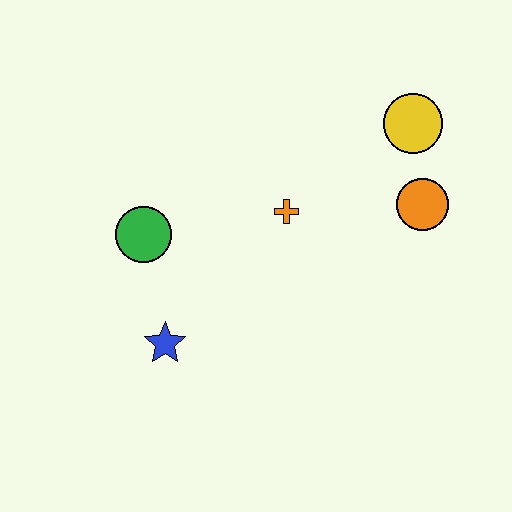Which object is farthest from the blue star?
The yellow circle is farthest from the blue star.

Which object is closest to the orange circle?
The yellow circle is closest to the orange circle.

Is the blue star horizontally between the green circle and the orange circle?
Yes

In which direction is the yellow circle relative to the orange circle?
The yellow circle is above the orange circle.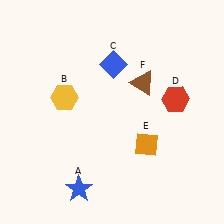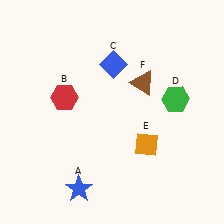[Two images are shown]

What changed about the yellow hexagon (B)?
In Image 1, B is yellow. In Image 2, it changed to red.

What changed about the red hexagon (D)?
In Image 1, D is red. In Image 2, it changed to green.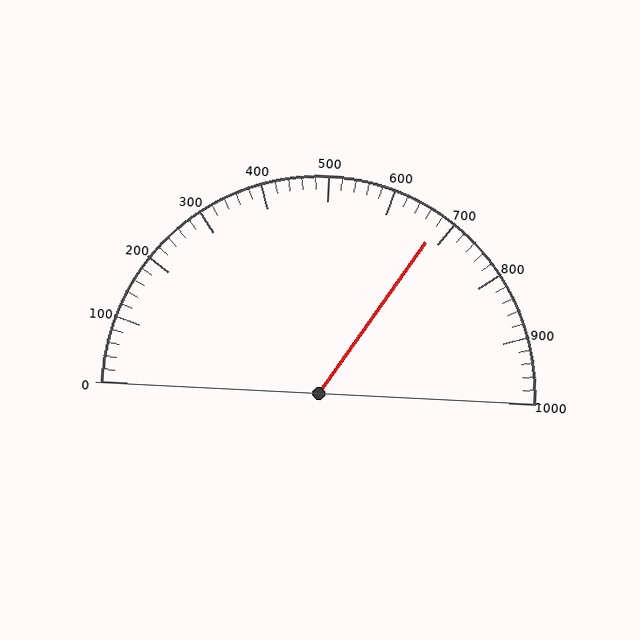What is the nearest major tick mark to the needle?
The nearest major tick mark is 700.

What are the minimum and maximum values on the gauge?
The gauge ranges from 0 to 1000.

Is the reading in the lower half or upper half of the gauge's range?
The reading is in the upper half of the range (0 to 1000).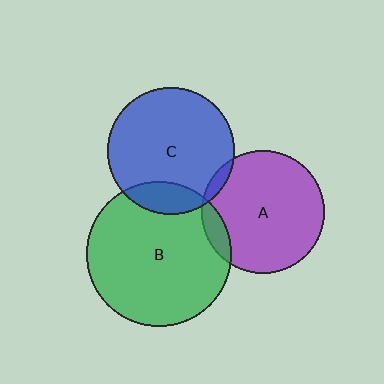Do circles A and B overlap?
Yes.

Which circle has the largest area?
Circle B (green).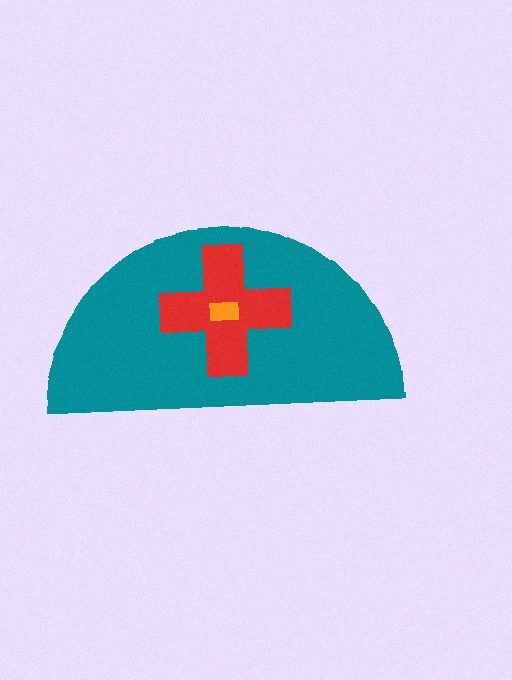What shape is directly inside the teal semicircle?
The red cross.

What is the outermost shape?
The teal semicircle.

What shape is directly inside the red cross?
The orange rectangle.